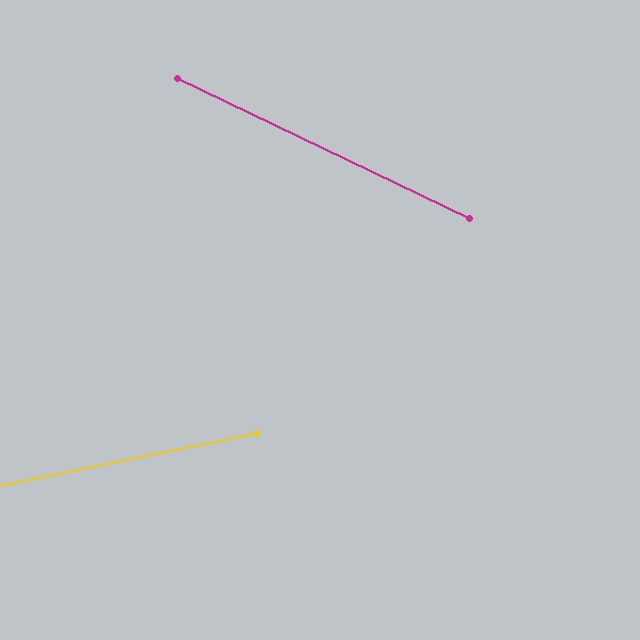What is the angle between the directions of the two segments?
Approximately 37 degrees.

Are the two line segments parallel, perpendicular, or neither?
Neither parallel nor perpendicular — they differ by about 37°.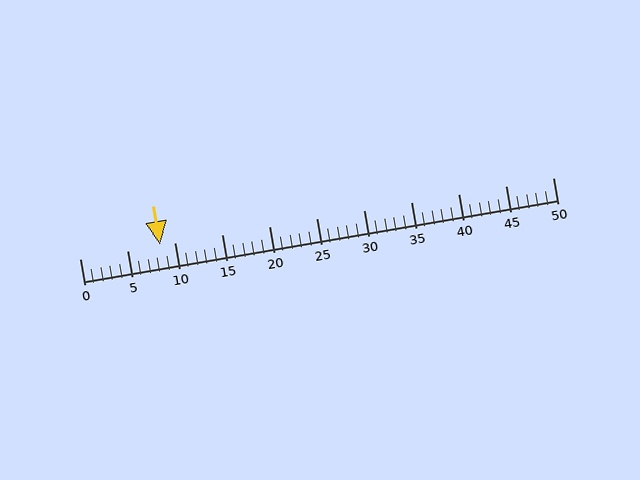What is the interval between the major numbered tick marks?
The major tick marks are spaced 5 units apart.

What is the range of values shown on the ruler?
The ruler shows values from 0 to 50.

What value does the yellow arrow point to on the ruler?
The yellow arrow points to approximately 8.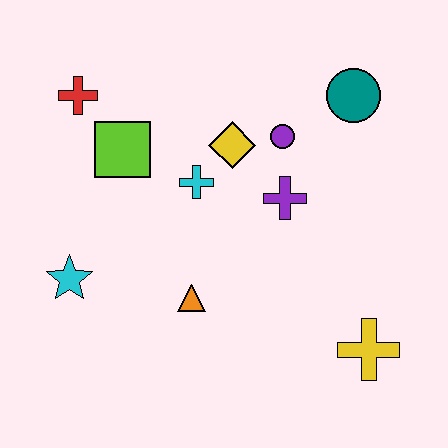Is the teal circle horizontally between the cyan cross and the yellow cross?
Yes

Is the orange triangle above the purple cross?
No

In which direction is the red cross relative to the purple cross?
The red cross is to the left of the purple cross.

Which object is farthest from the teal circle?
The cyan star is farthest from the teal circle.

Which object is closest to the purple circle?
The yellow diamond is closest to the purple circle.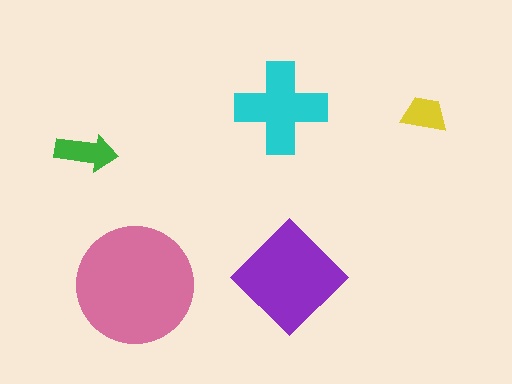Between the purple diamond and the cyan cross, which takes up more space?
The purple diamond.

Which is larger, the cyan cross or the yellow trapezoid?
The cyan cross.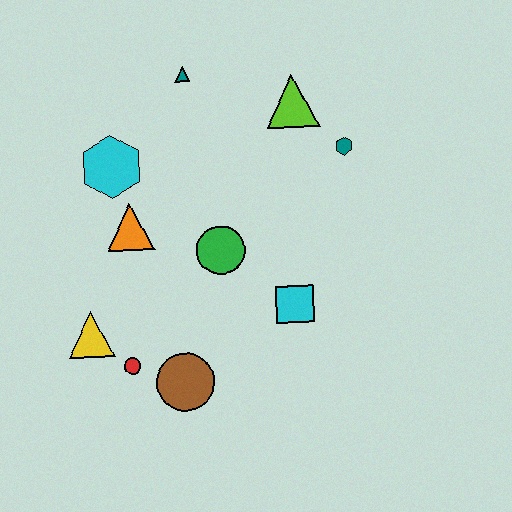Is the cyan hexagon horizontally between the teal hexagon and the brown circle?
No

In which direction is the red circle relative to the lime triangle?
The red circle is below the lime triangle.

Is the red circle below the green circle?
Yes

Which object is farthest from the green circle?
The teal triangle is farthest from the green circle.